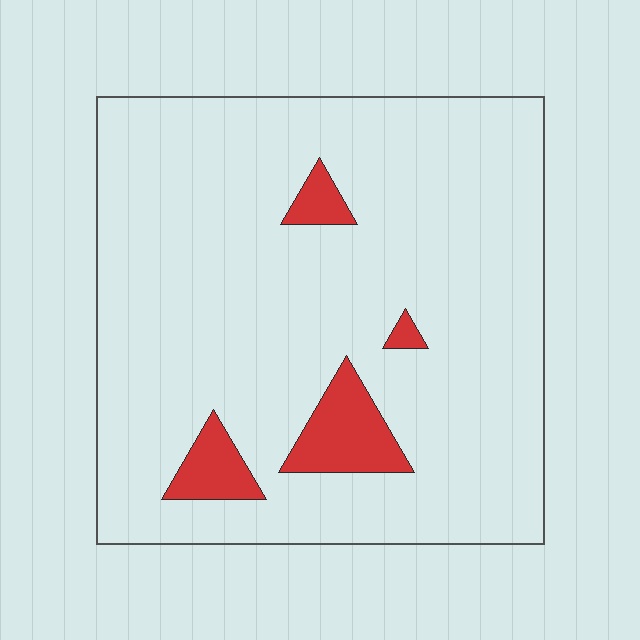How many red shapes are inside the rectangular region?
4.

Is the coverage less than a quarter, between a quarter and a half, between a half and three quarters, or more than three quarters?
Less than a quarter.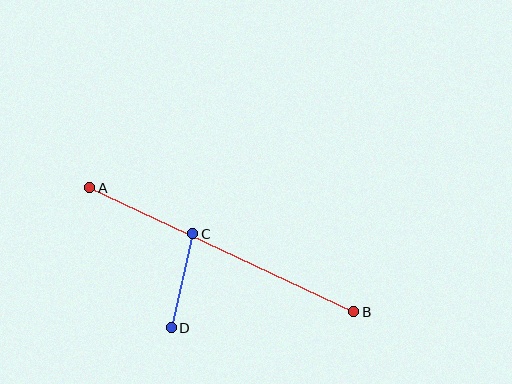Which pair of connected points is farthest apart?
Points A and B are farthest apart.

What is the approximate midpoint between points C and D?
The midpoint is at approximately (182, 281) pixels.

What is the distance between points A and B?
The distance is approximately 292 pixels.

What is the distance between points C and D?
The distance is approximately 96 pixels.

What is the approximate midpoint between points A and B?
The midpoint is at approximately (222, 250) pixels.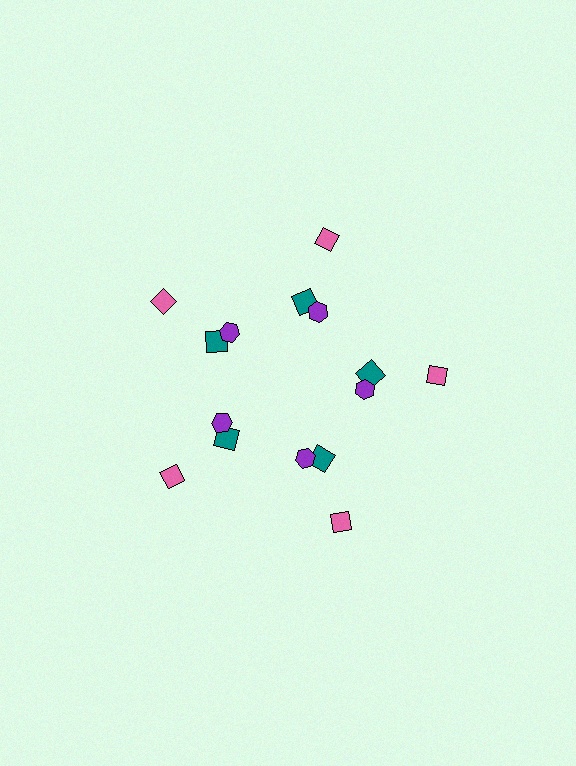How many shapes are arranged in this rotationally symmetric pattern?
There are 15 shapes, arranged in 5 groups of 3.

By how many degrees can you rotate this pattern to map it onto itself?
The pattern maps onto itself every 72 degrees of rotation.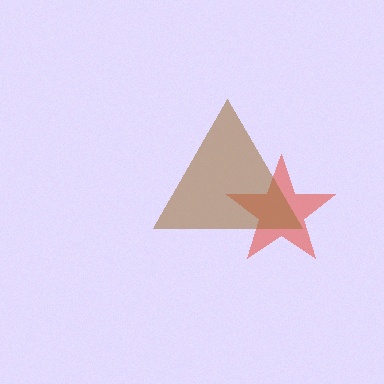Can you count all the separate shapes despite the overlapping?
Yes, there are 2 separate shapes.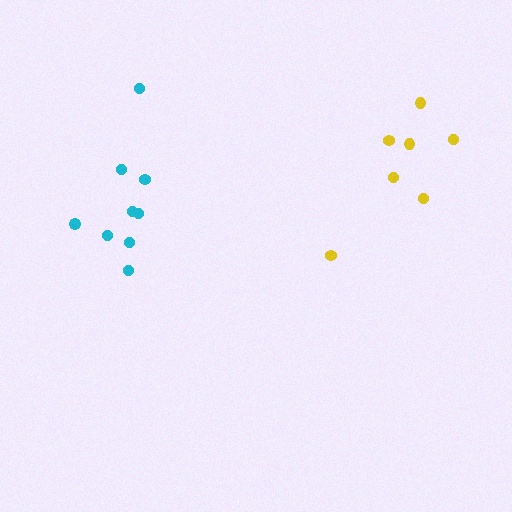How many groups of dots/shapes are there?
There are 2 groups.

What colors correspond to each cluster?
The clusters are colored: yellow, cyan.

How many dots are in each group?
Group 1: 7 dots, Group 2: 9 dots (16 total).